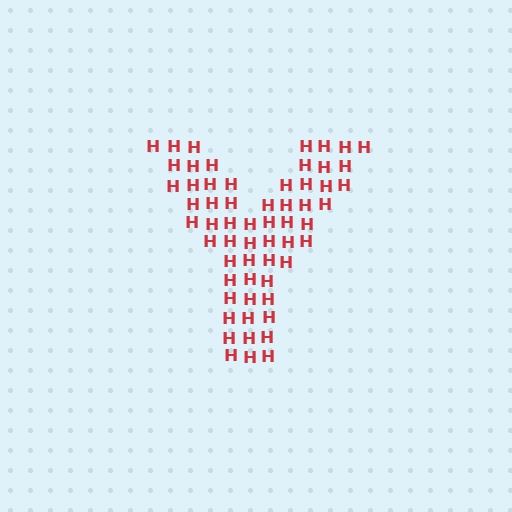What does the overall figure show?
The overall figure shows the letter Y.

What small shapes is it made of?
It is made of small letter H's.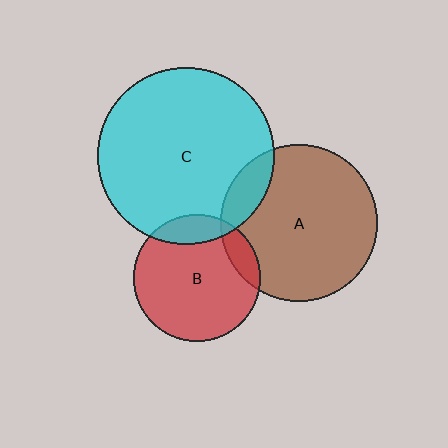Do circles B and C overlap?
Yes.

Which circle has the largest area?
Circle C (cyan).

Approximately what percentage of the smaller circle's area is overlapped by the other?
Approximately 15%.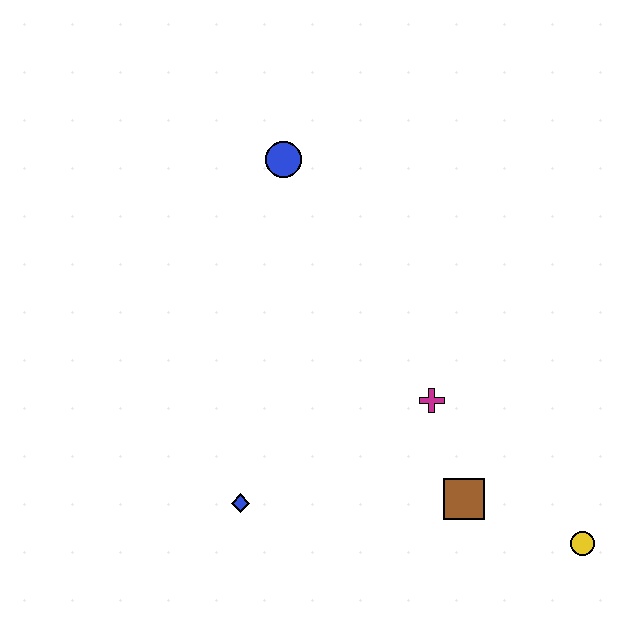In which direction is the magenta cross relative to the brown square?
The magenta cross is above the brown square.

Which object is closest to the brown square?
The magenta cross is closest to the brown square.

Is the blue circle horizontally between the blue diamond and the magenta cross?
Yes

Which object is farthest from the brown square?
The blue circle is farthest from the brown square.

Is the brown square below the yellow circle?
No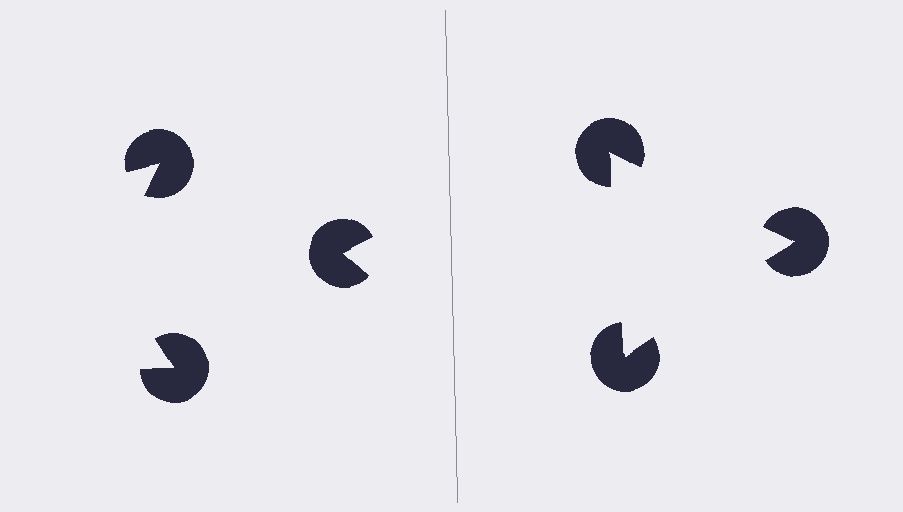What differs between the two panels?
The pac-man discs are positioned identically on both sides; only the wedge orientations differ. On the right they align to a triangle; on the left they are misaligned.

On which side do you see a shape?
An illusory triangle appears on the right side. On the left side the wedge cuts are rotated, so no coherent shape forms.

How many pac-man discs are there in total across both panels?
6 — 3 on each side.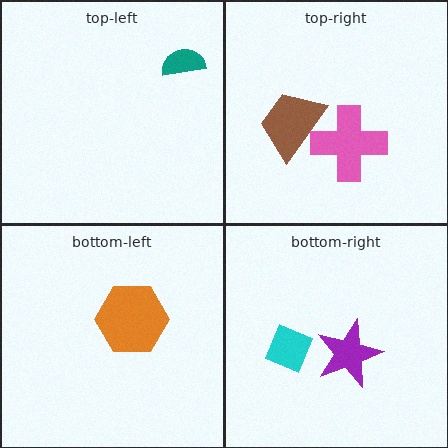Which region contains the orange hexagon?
The bottom-left region.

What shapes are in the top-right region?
The pink cross, the brown trapezoid.